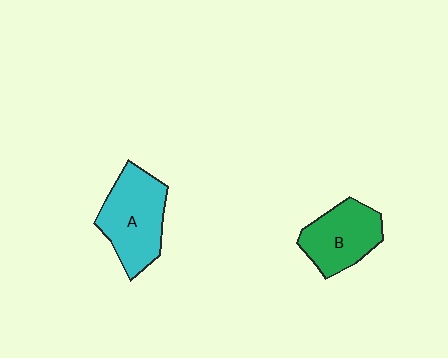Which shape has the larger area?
Shape A (cyan).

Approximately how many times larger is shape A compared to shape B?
Approximately 1.2 times.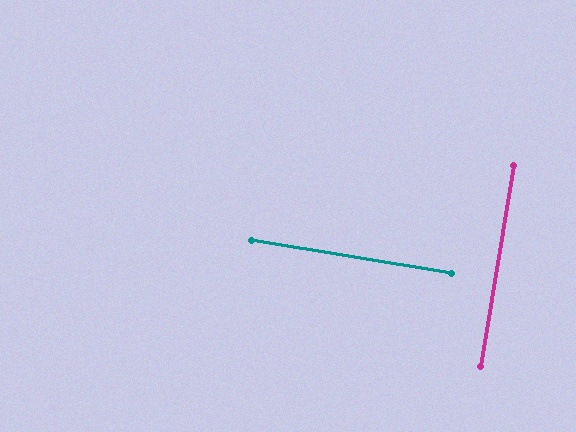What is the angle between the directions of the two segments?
Approximately 90 degrees.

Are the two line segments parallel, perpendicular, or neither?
Perpendicular — they meet at approximately 90°.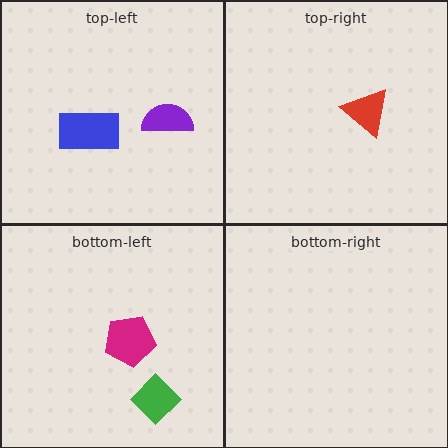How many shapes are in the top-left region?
2.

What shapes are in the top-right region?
The red triangle.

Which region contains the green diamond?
The bottom-left region.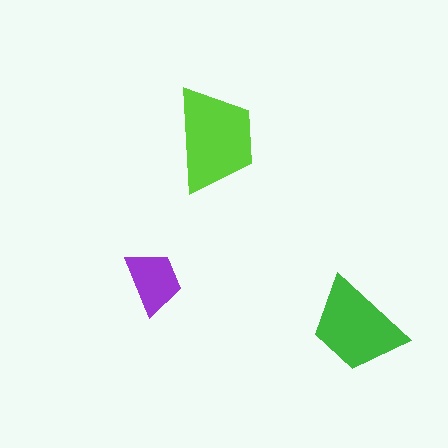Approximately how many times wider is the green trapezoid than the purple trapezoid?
About 1.5 times wider.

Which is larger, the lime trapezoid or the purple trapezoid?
The lime one.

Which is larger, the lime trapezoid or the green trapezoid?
The lime one.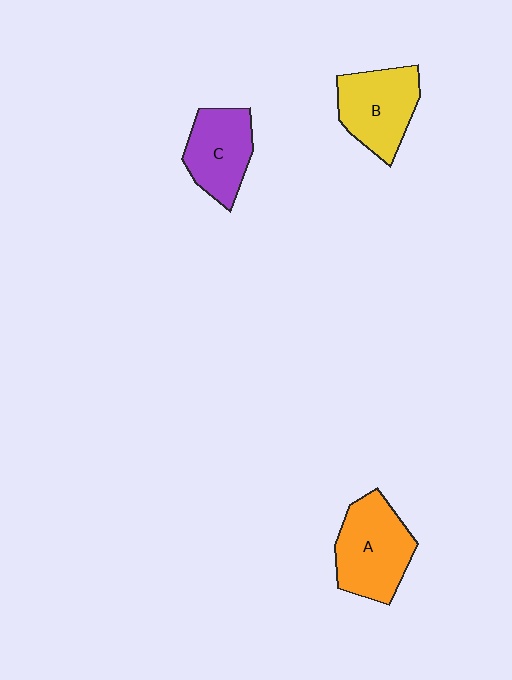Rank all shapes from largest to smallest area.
From largest to smallest: A (orange), B (yellow), C (purple).